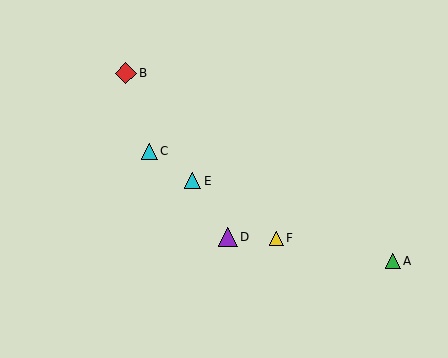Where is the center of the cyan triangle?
The center of the cyan triangle is at (193, 181).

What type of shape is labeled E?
Shape E is a cyan triangle.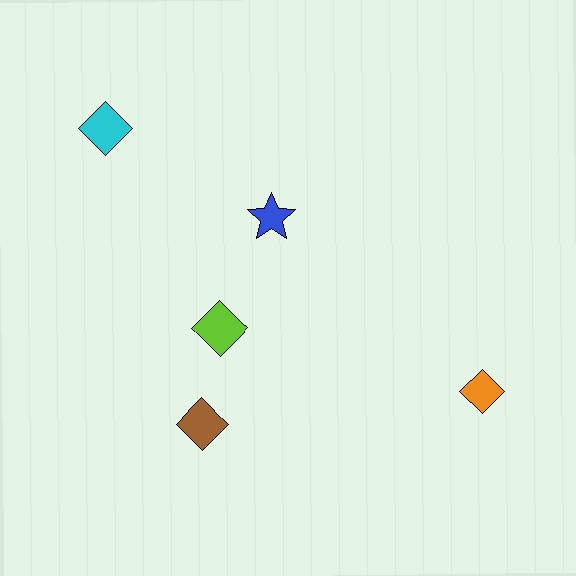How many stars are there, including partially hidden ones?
There is 1 star.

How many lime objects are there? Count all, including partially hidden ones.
There is 1 lime object.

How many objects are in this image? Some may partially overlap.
There are 5 objects.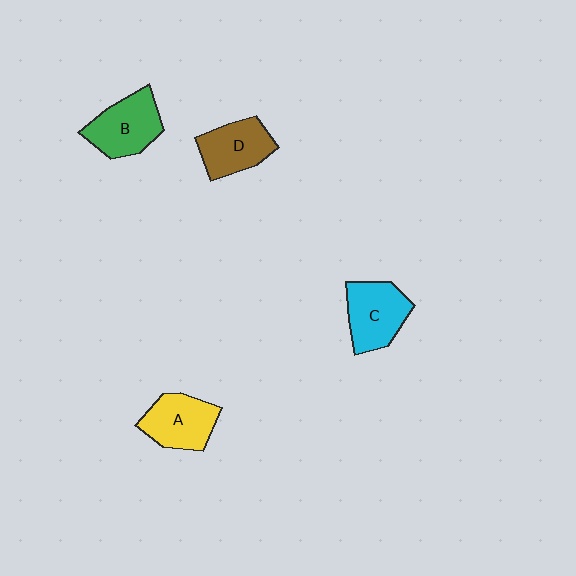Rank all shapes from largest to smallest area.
From largest to smallest: B (green), C (cyan), A (yellow), D (brown).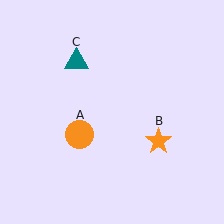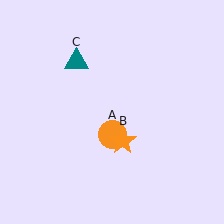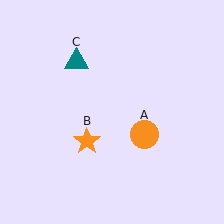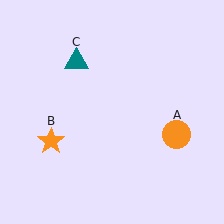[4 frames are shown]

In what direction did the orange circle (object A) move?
The orange circle (object A) moved right.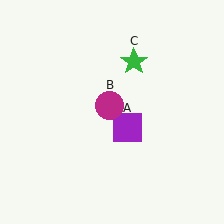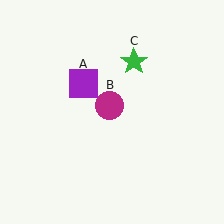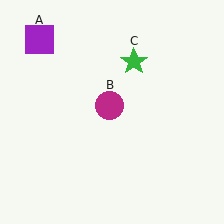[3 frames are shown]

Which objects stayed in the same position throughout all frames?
Magenta circle (object B) and green star (object C) remained stationary.